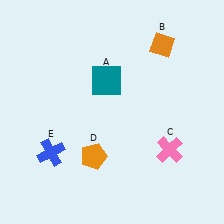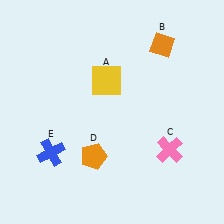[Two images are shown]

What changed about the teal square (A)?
In Image 1, A is teal. In Image 2, it changed to yellow.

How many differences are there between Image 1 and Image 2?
There is 1 difference between the two images.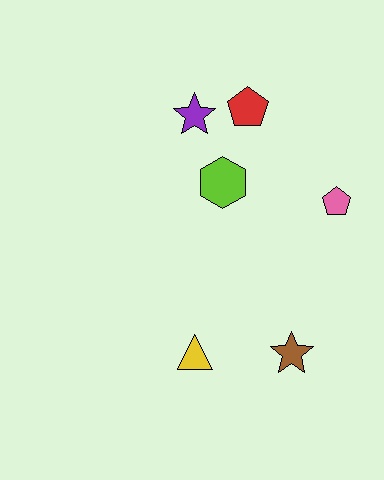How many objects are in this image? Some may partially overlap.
There are 6 objects.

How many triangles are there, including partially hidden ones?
There is 1 triangle.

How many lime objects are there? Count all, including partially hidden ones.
There is 1 lime object.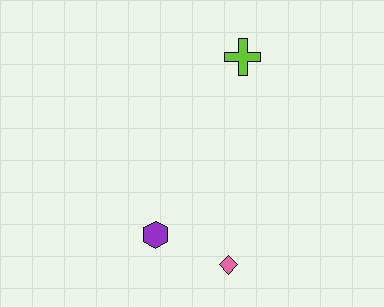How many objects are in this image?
There are 3 objects.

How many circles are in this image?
There are no circles.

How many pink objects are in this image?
There is 1 pink object.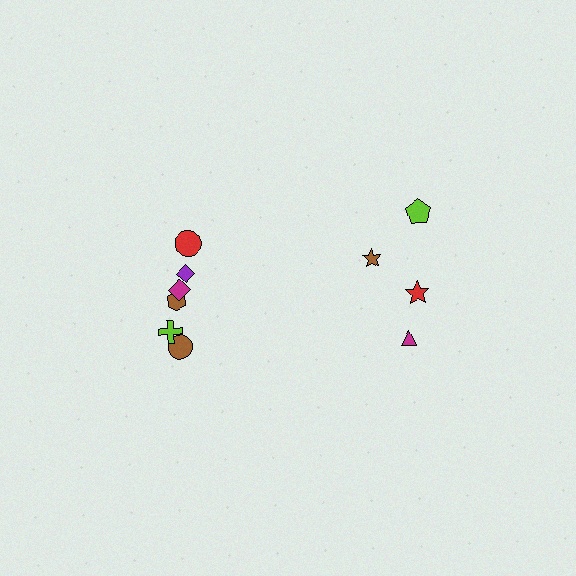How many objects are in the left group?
There are 6 objects.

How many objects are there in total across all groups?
There are 10 objects.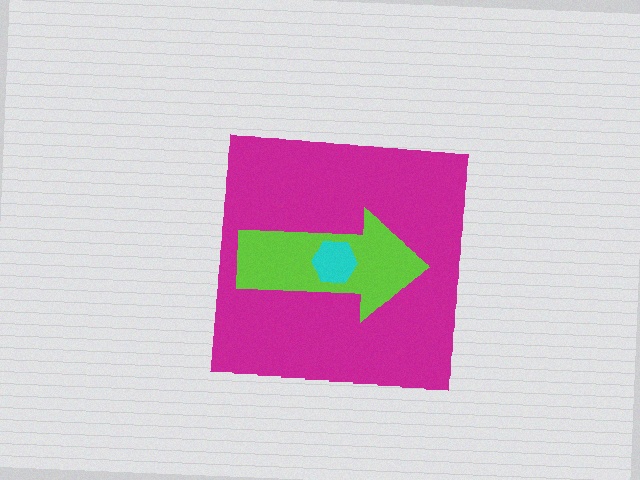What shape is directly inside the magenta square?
The lime arrow.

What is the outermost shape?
The magenta square.